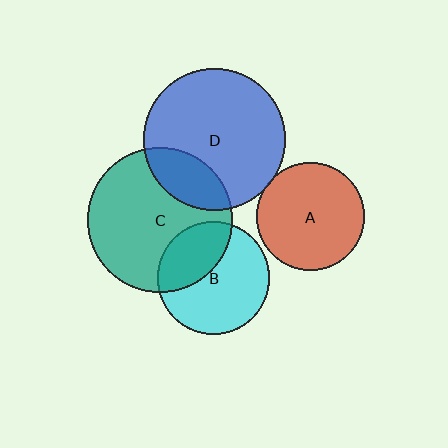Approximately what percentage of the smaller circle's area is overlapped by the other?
Approximately 5%.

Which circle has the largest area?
Circle C (teal).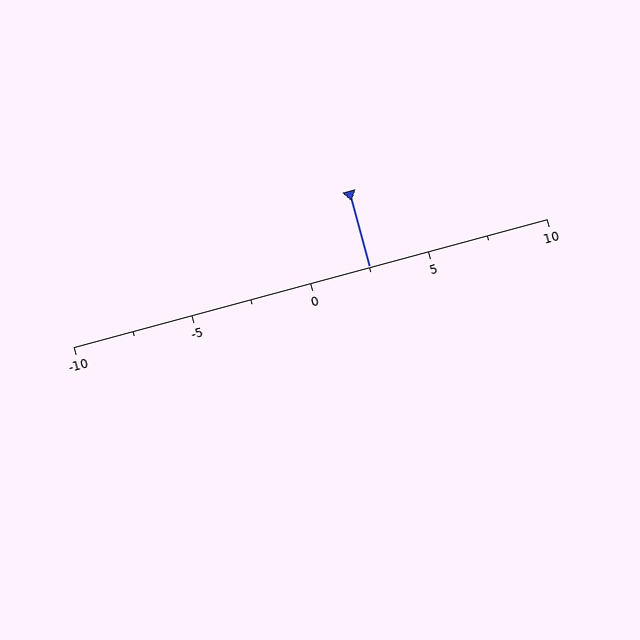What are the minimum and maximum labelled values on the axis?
The axis runs from -10 to 10.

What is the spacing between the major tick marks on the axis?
The major ticks are spaced 5 apart.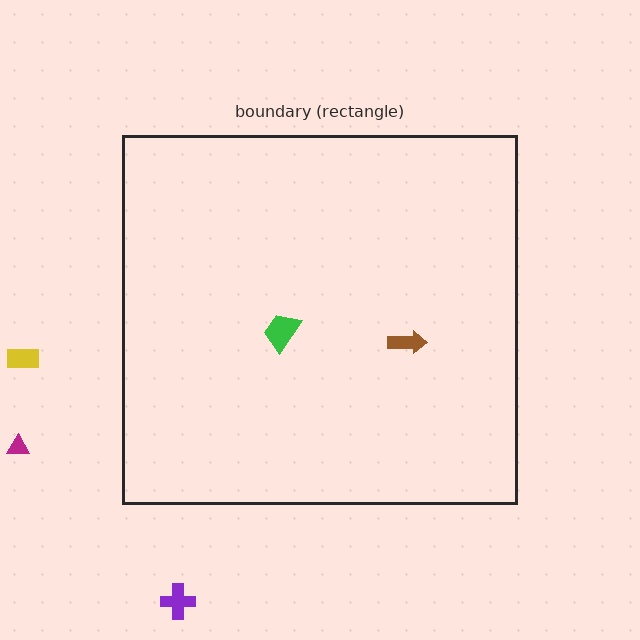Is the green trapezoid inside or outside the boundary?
Inside.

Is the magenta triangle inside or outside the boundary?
Outside.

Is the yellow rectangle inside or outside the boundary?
Outside.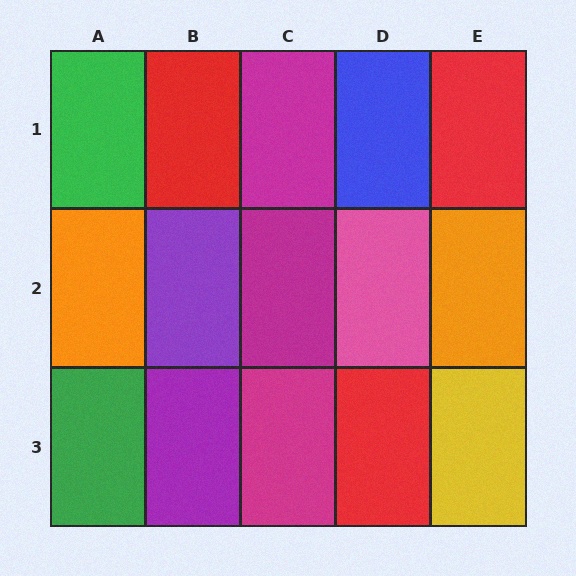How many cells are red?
3 cells are red.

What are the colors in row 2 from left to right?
Orange, purple, magenta, pink, orange.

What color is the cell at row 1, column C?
Magenta.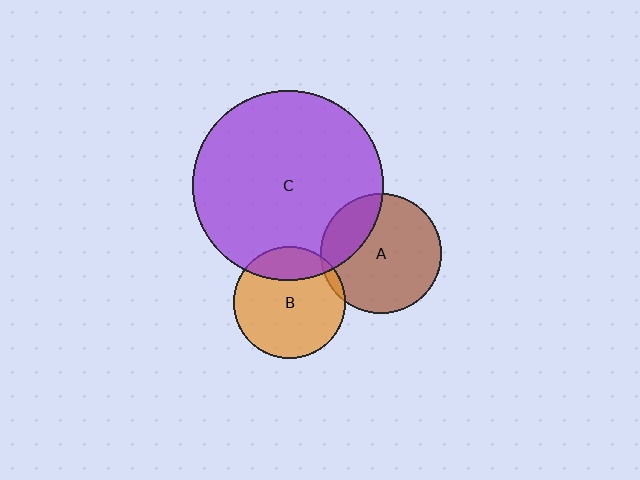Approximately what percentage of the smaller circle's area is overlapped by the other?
Approximately 20%.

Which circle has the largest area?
Circle C (purple).